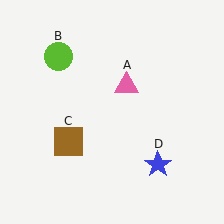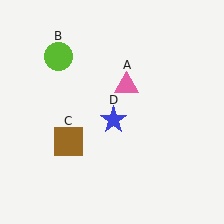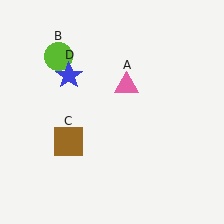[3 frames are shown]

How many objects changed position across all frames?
1 object changed position: blue star (object D).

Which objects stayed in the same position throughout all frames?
Pink triangle (object A) and lime circle (object B) and brown square (object C) remained stationary.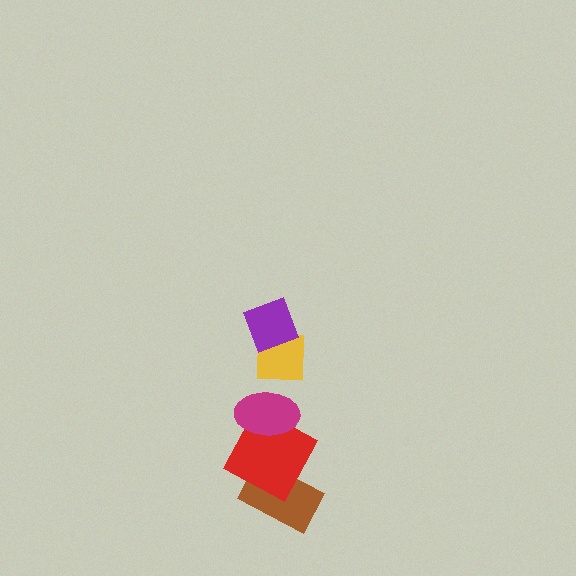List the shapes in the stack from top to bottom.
From top to bottom: the purple diamond, the yellow square, the magenta ellipse, the red square, the brown rectangle.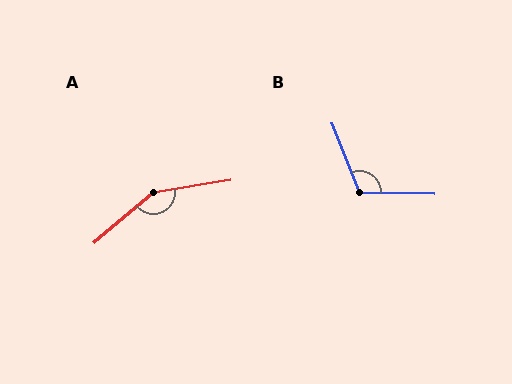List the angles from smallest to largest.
B (113°), A (149°).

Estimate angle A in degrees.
Approximately 149 degrees.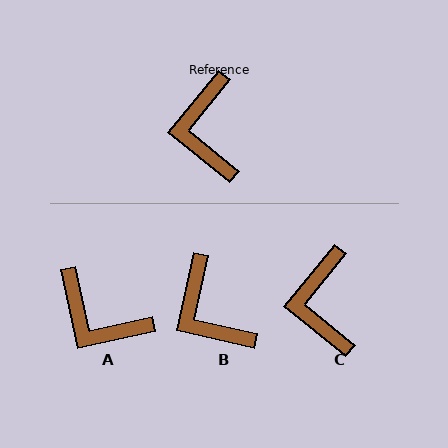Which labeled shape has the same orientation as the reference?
C.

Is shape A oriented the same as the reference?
No, it is off by about 51 degrees.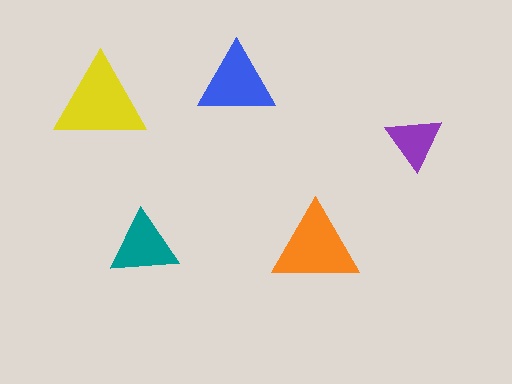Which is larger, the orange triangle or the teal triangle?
The orange one.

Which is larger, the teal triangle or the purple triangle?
The teal one.